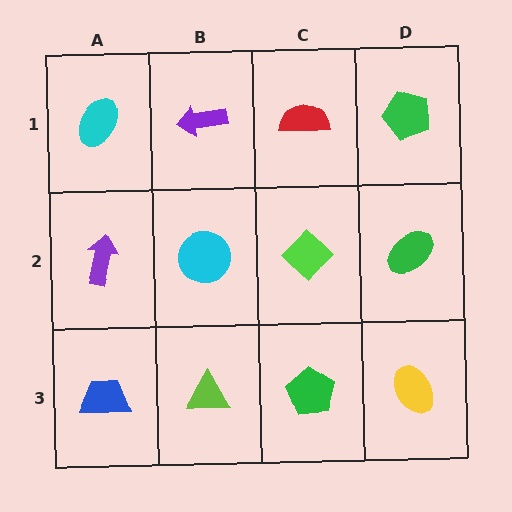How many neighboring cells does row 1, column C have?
3.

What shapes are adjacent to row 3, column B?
A cyan circle (row 2, column B), a blue trapezoid (row 3, column A), a green pentagon (row 3, column C).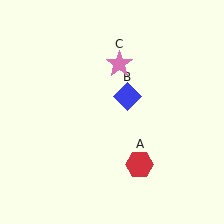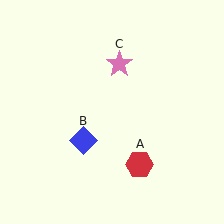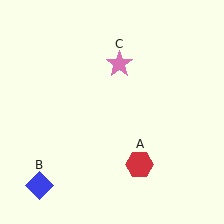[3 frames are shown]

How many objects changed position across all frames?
1 object changed position: blue diamond (object B).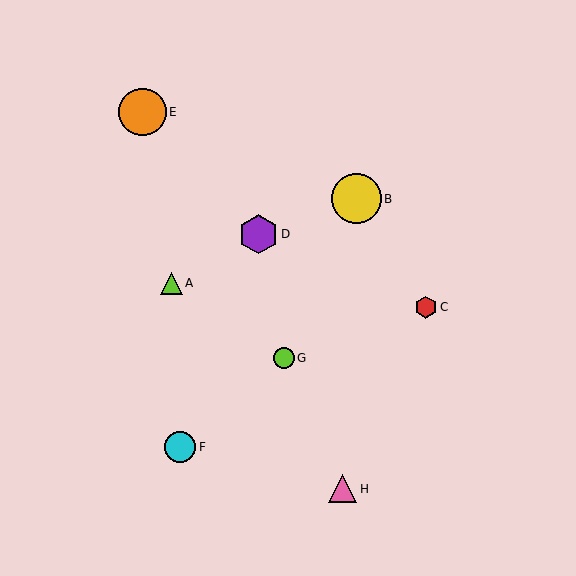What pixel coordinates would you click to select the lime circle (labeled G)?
Click at (284, 358) to select the lime circle G.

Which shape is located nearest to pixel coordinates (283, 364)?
The lime circle (labeled G) at (284, 358) is nearest to that location.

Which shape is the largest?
The yellow circle (labeled B) is the largest.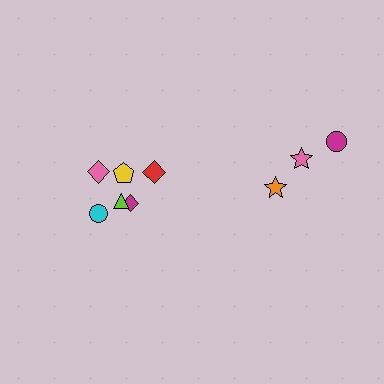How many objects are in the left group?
There are 6 objects.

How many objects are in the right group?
There are 3 objects.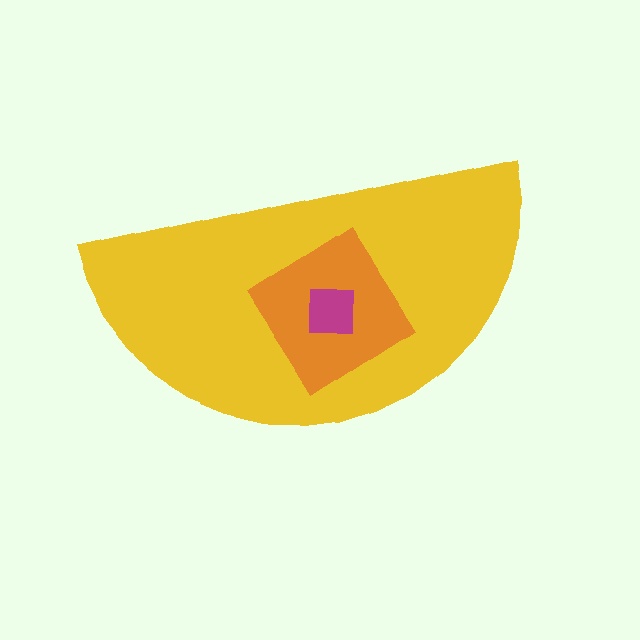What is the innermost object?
The magenta square.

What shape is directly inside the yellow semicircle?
The orange diamond.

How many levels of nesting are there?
3.